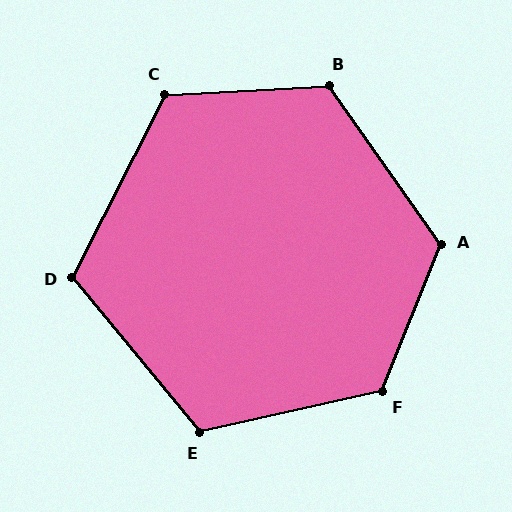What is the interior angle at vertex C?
Approximately 120 degrees (obtuse).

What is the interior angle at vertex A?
Approximately 123 degrees (obtuse).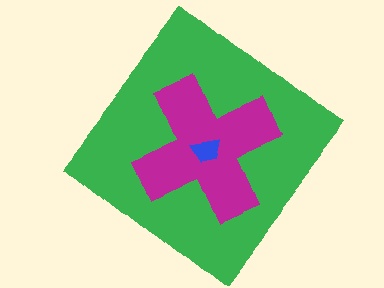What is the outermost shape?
The green diamond.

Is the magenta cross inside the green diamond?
Yes.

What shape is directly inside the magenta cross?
The blue trapezoid.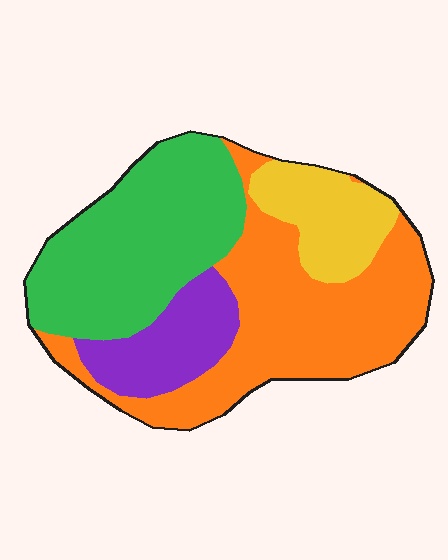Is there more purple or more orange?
Orange.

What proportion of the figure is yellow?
Yellow takes up less than a sixth of the figure.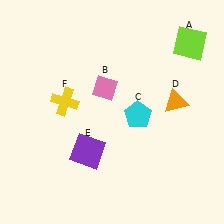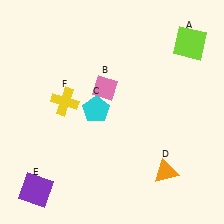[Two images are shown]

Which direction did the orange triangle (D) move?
The orange triangle (D) moved down.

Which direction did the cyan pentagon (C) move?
The cyan pentagon (C) moved left.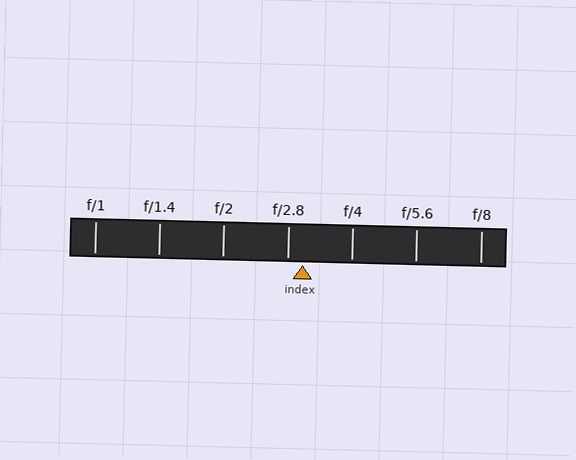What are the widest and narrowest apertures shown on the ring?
The widest aperture shown is f/1 and the narrowest is f/8.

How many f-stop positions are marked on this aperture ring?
There are 7 f-stop positions marked.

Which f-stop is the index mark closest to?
The index mark is closest to f/2.8.